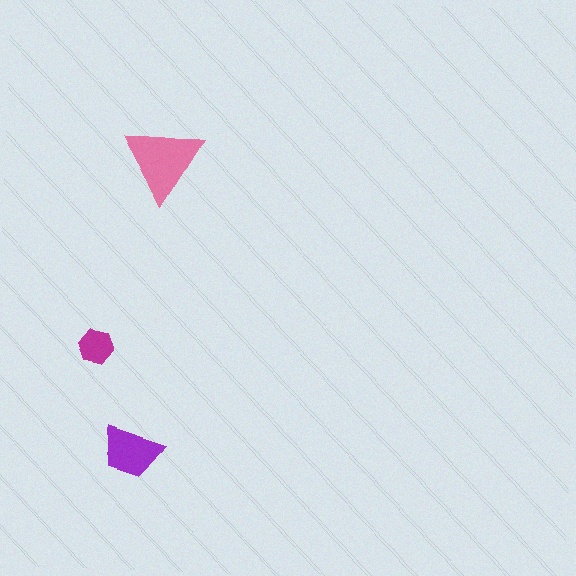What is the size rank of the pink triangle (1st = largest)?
1st.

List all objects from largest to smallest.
The pink triangle, the purple trapezoid, the magenta hexagon.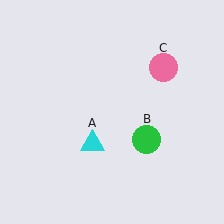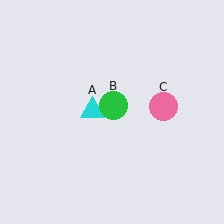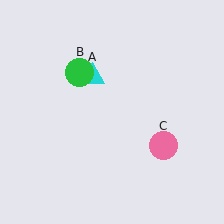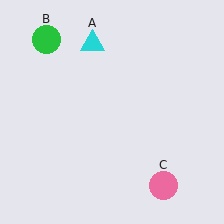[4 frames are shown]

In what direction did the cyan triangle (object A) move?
The cyan triangle (object A) moved up.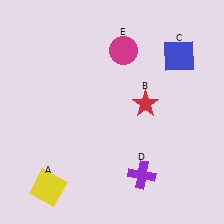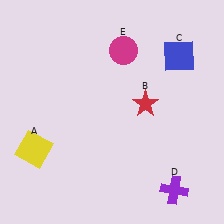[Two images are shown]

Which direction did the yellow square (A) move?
The yellow square (A) moved up.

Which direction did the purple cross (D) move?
The purple cross (D) moved right.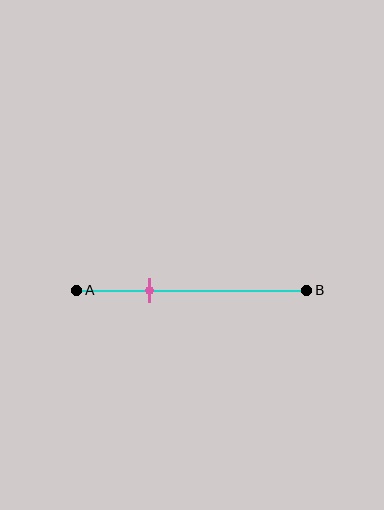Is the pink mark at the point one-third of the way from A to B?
Yes, the mark is approximately at the one-third point.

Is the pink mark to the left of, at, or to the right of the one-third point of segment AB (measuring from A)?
The pink mark is approximately at the one-third point of segment AB.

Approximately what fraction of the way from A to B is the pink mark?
The pink mark is approximately 30% of the way from A to B.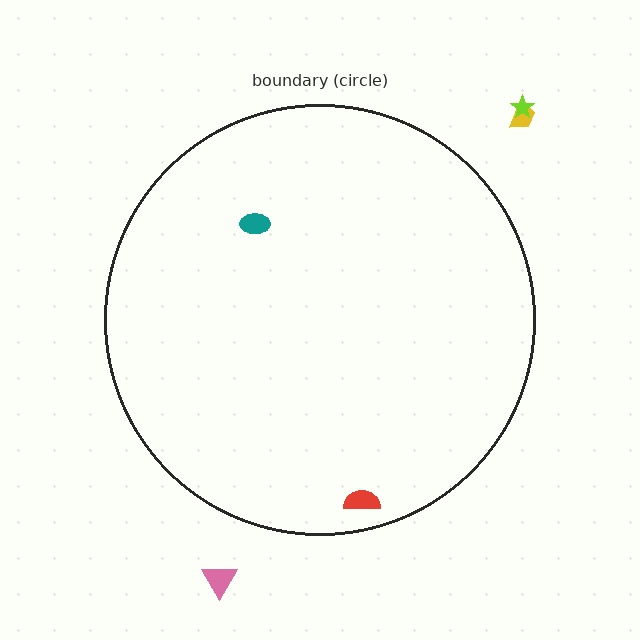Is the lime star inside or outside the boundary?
Outside.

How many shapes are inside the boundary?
2 inside, 3 outside.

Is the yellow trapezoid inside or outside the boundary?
Outside.